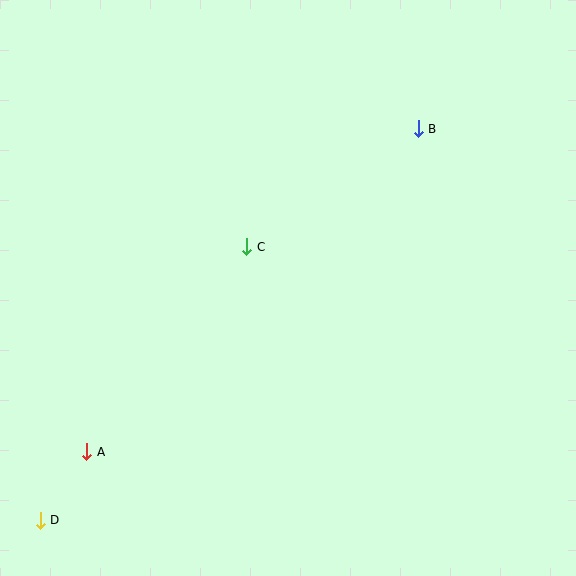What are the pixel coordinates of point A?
Point A is at (87, 452).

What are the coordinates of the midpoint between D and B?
The midpoint between D and B is at (229, 324).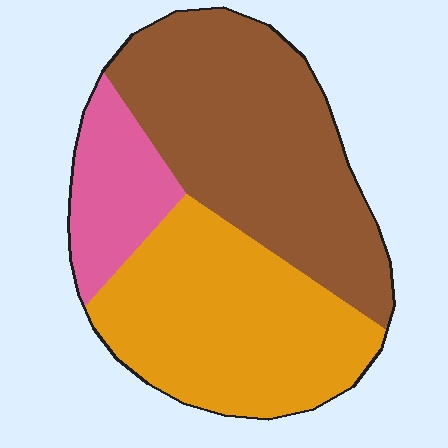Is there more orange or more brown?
Brown.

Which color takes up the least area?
Pink, at roughly 15%.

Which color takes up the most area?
Brown, at roughly 45%.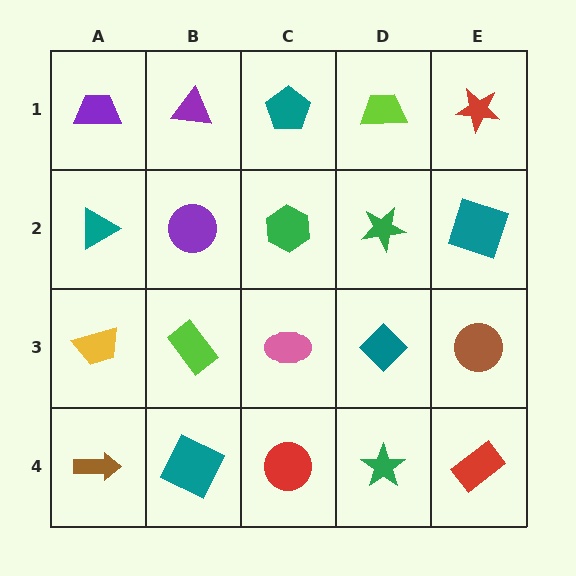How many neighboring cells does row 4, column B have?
3.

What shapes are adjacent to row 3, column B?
A purple circle (row 2, column B), a teal square (row 4, column B), a yellow trapezoid (row 3, column A), a pink ellipse (row 3, column C).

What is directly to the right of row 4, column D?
A red rectangle.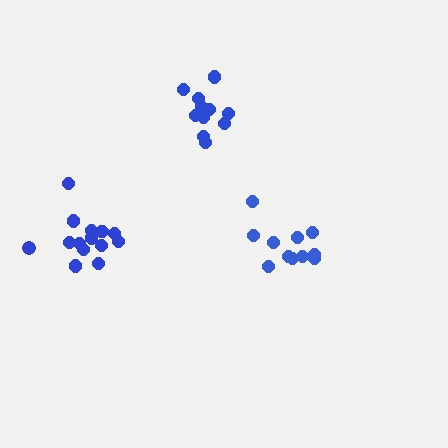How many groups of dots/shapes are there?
There are 3 groups.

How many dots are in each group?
Group 1: 11 dots, Group 2: 14 dots, Group 3: 11 dots (36 total).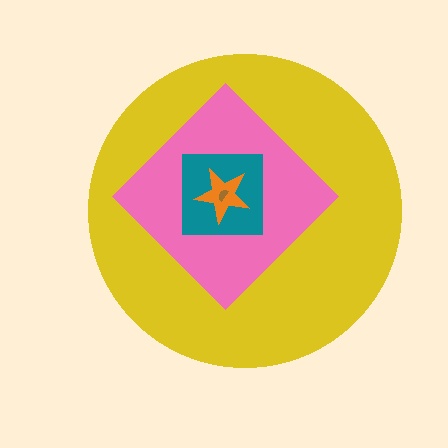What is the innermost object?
The brown semicircle.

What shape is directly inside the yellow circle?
The pink diamond.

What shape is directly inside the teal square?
The orange star.